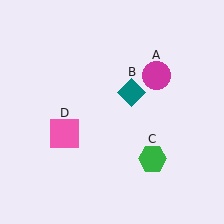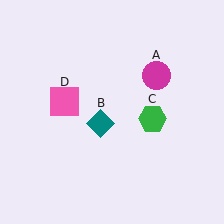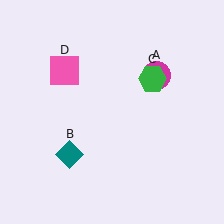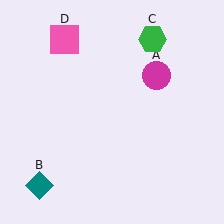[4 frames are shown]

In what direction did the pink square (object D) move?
The pink square (object D) moved up.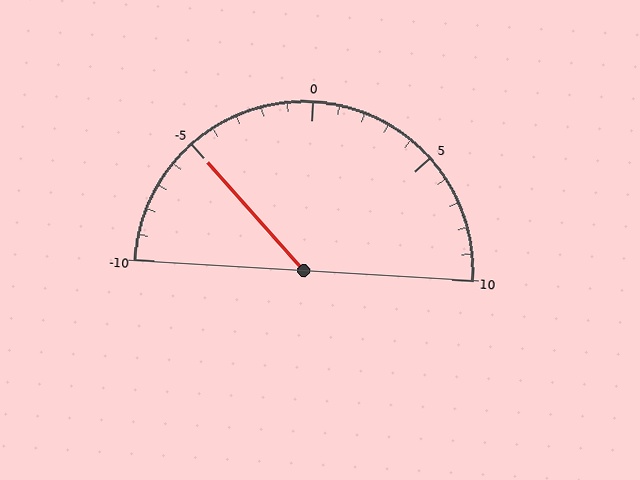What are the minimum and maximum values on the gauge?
The gauge ranges from -10 to 10.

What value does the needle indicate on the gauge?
The needle indicates approximately -5.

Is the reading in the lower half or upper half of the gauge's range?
The reading is in the lower half of the range (-10 to 10).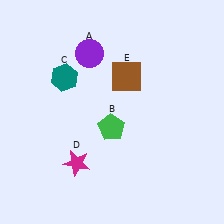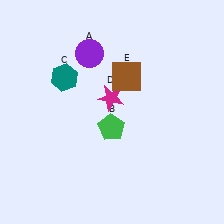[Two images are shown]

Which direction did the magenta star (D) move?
The magenta star (D) moved up.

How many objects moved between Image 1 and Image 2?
1 object moved between the two images.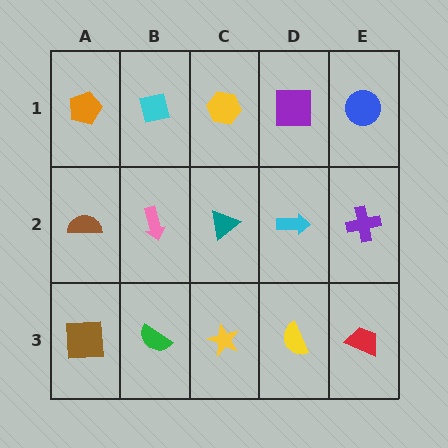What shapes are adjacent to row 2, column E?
A blue circle (row 1, column E), a red trapezoid (row 3, column E), a cyan arrow (row 2, column D).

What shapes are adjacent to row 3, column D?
A cyan arrow (row 2, column D), a yellow star (row 3, column C), a red trapezoid (row 3, column E).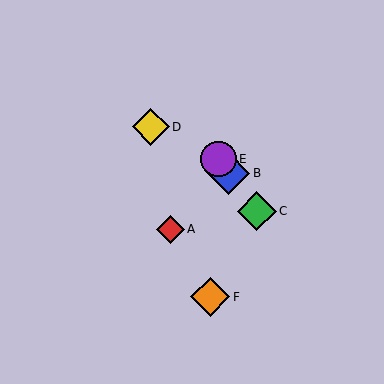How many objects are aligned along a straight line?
3 objects (B, C, E) are aligned along a straight line.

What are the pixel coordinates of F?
Object F is at (210, 297).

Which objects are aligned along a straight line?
Objects B, C, E are aligned along a straight line.